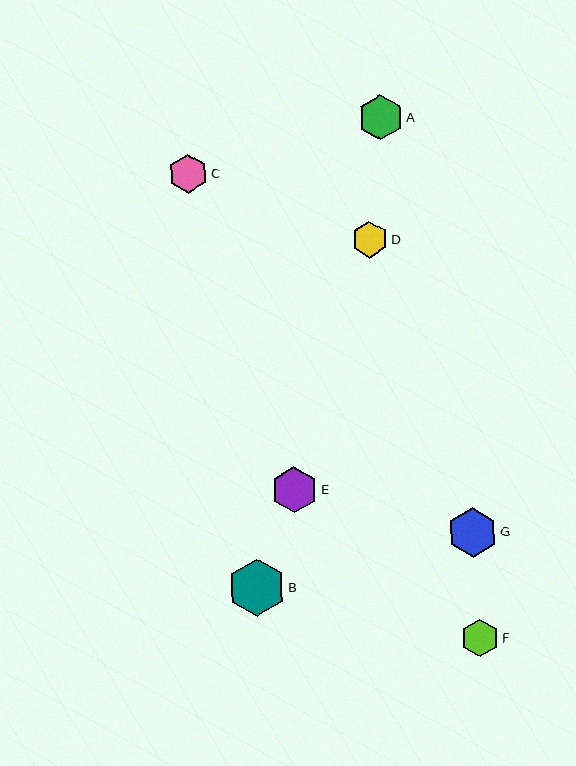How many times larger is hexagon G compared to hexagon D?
Hexagon G is approximately 1.4 times the size of hexagon D.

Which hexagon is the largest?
Hexagon B is the largest with a size of approximately 58 pixels.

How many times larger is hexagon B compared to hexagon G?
Hexagon B is approximately 1.2 times the size of hexagon G.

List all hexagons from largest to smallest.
From largest to smallest: B, G, E, A, C, F, D.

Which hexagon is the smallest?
Hexagon D is the smallest with a size of approximately 36 pixels.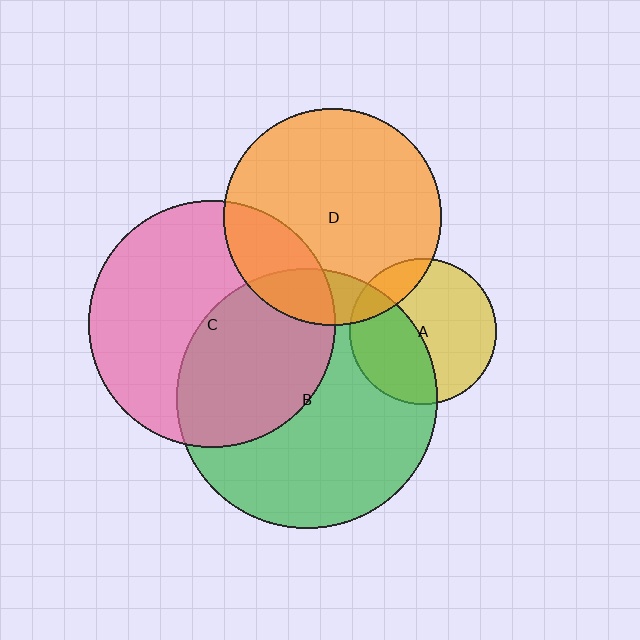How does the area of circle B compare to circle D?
Approximately 1.4 times.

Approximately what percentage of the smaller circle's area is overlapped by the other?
Approximately 40%.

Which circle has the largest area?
Circle B (green).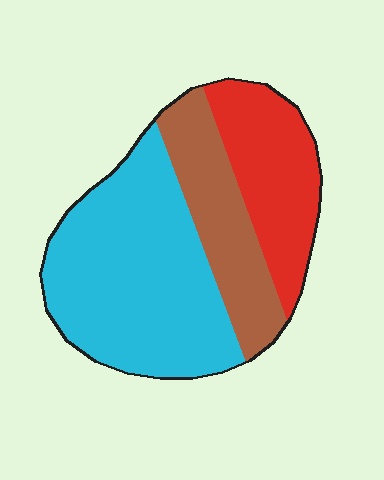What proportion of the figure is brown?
Brown takes up about one quarter (1/4) of the figure.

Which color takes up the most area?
Cyan, at roughly 50%.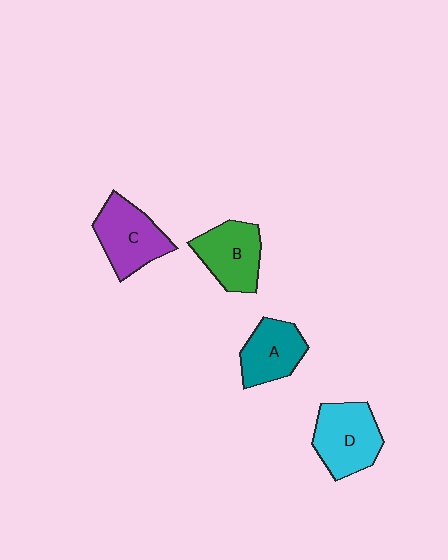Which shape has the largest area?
Shape D (cyan).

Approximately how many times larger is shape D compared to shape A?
Approximately 1.3 times.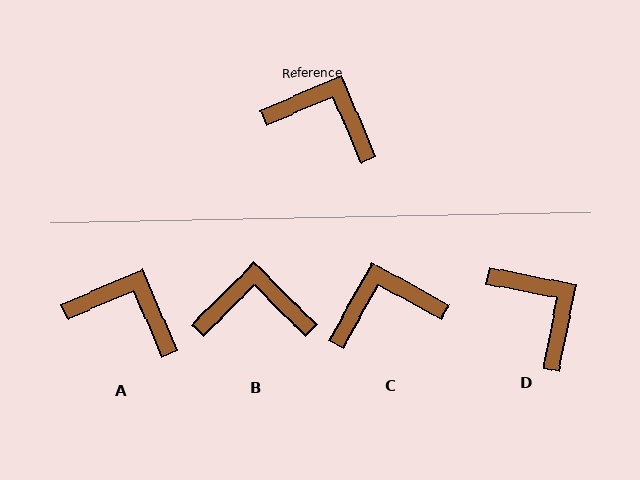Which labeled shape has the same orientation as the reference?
A.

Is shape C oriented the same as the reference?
No, it is off by about 38 degrees.